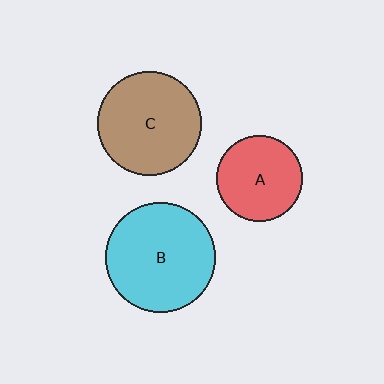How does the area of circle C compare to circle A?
Approximately 1.5 times.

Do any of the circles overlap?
No, none of the circles overlap.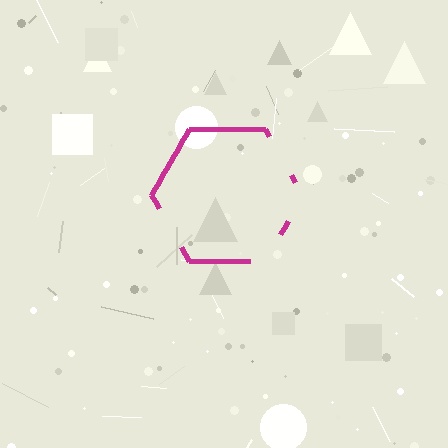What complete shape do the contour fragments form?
The contour fragments form a hexagon.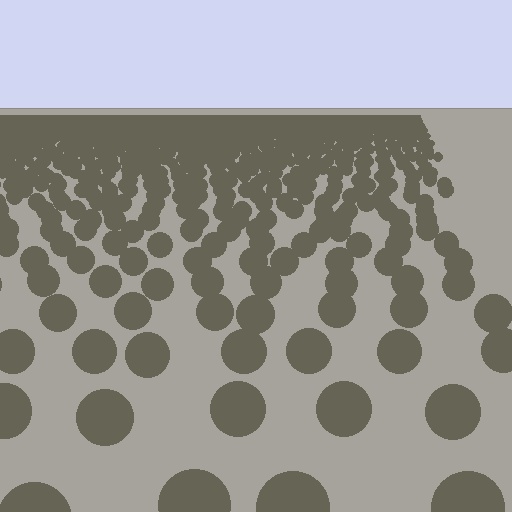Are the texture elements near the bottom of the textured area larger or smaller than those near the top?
Larger. Near the bottom, elements are closer to the viewer and appear at a bigger on-screen size.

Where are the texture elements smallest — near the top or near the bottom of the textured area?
Near the top.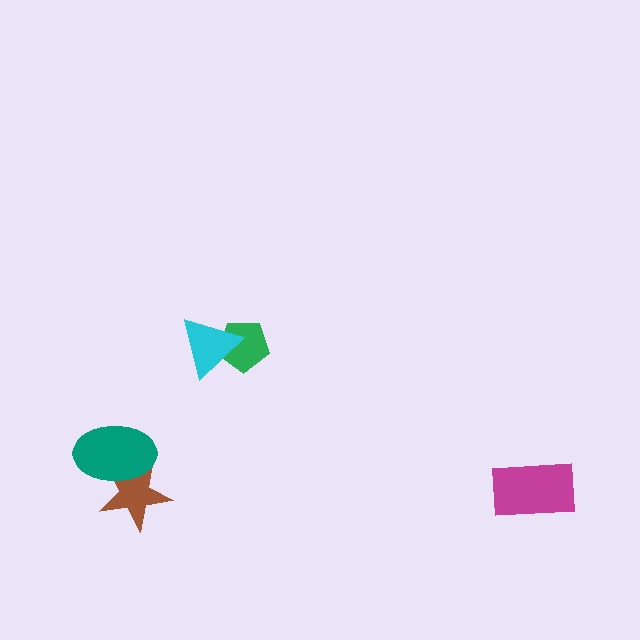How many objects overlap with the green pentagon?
1 object overlaps with the green pentagon.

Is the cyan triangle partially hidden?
No, no other shape covers it.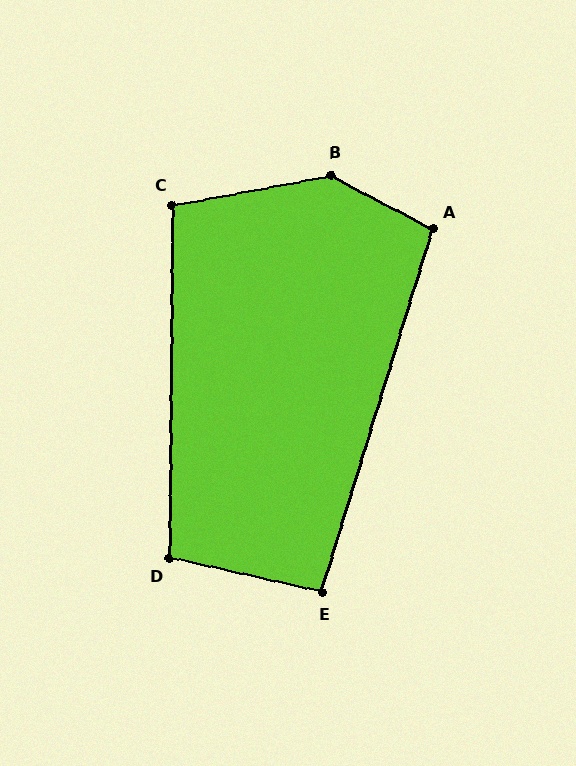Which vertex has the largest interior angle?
B, at approximately 142 degrees.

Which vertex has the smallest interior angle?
E, at approximately 95 degrees.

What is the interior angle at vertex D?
Approximately 102 degrees (obtuse).